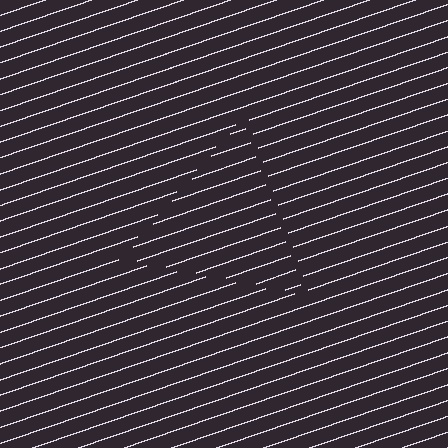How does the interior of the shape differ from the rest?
The interior of the shape contains the same grating, shifted by half a period — the contour is defined by the phase discontinuity where line-ends from the inner and outer gratings abut.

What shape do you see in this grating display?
An illusory triangle. The interior of the shape contains the same grating, shifted by half a period — the contour is defined by the phase discontinuity where line-ends from the inner and outer gratings abut.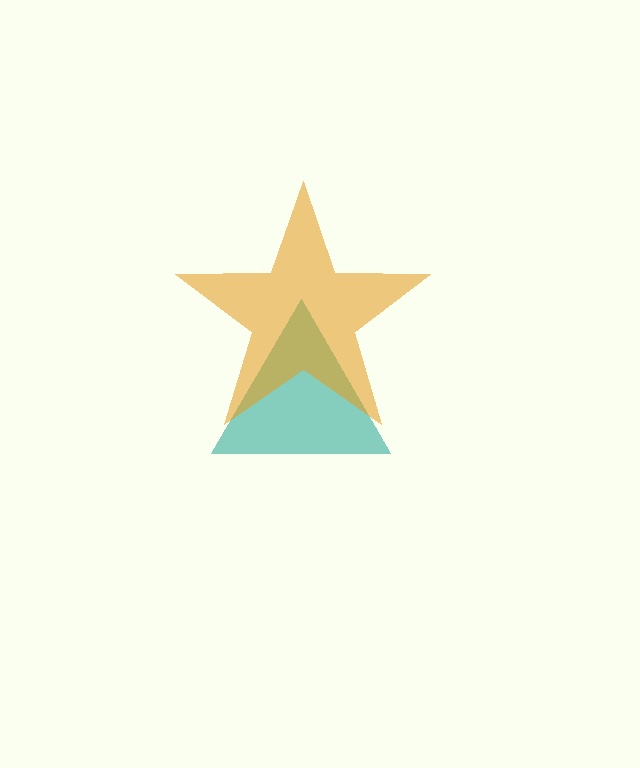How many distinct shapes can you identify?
There are 2 distinct shapes: a teal triangle, an orange star.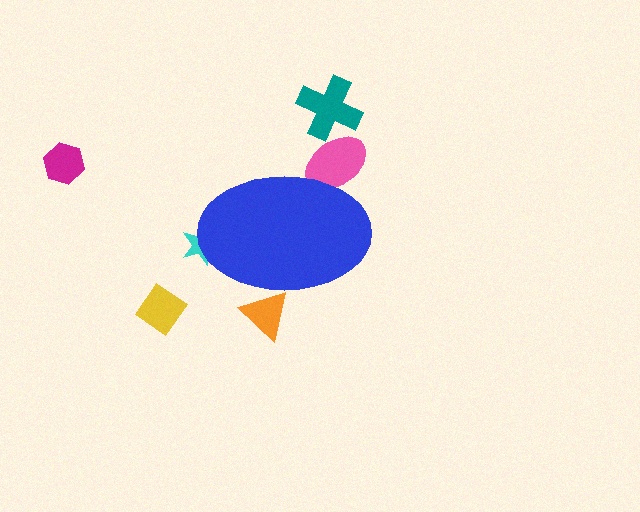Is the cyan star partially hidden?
Yes, the cyan star is partially hidden behind the blue ellipse.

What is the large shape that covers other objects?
A blue ellipse.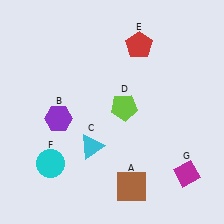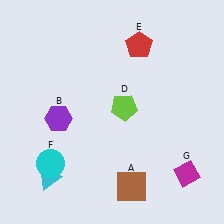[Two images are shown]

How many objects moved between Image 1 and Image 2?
1 object moved between the two images.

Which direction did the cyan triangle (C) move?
The cyan triangle (C) moved left.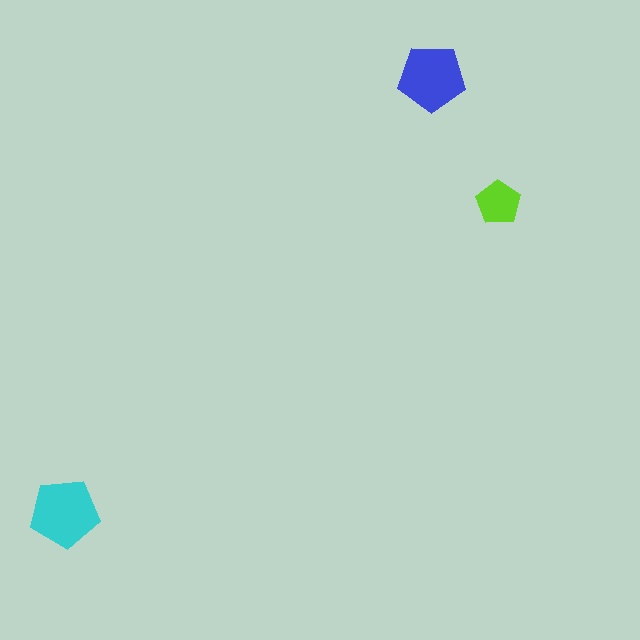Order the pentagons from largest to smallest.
the cyan one, the blue one, the lime one.